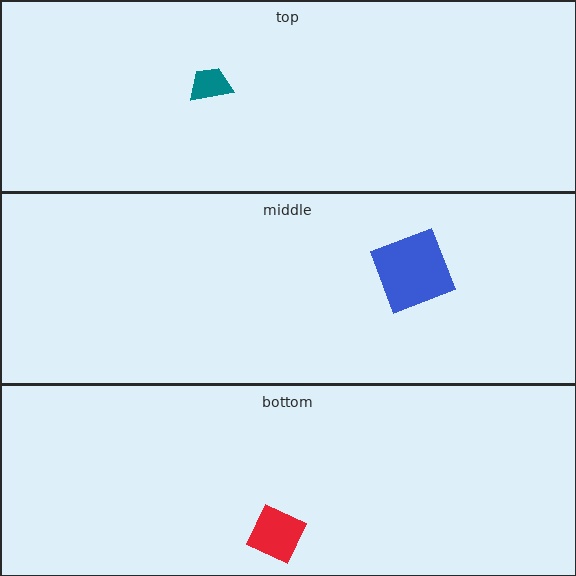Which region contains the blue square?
The middle region.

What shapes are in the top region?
The teal trapezoid.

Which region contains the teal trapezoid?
The top region.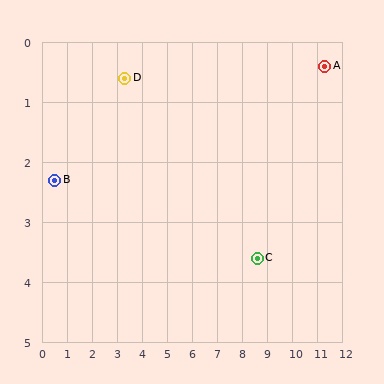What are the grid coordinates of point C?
Point C is at approximately (8.6, 3.6).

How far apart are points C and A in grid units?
Points C and A are about 4.2 grid units apart.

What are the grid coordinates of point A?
Point A is at approximately (11.3, 0.4).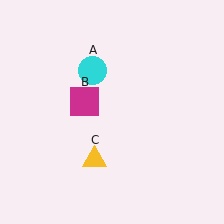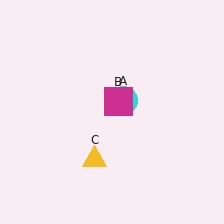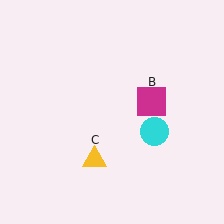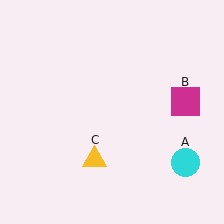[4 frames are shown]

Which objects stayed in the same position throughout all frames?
Yellow triangle (object C) remained stationary.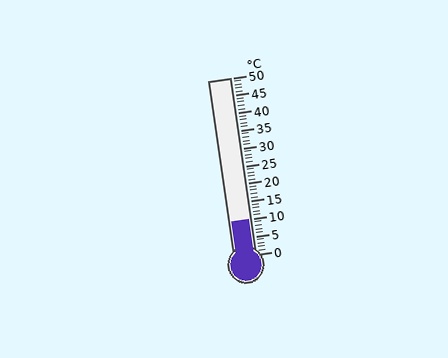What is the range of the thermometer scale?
The thermometer scale ranges from 0°C to 50°C.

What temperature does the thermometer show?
The thermometer shows approximately 10°C.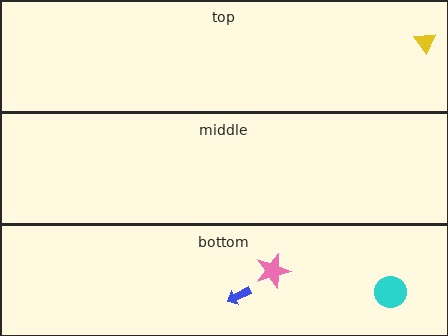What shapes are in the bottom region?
The blue arrow, the pink star, the cyan circle.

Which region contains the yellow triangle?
The top region.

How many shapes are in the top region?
1.